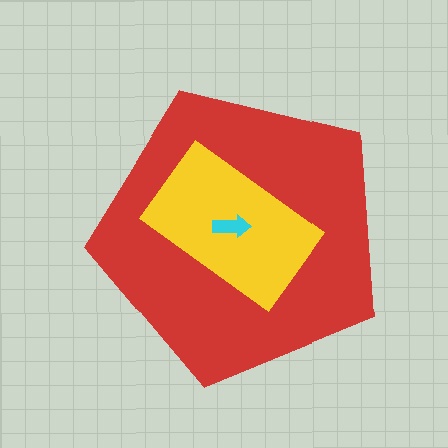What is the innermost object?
The cyan arrow.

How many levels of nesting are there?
3.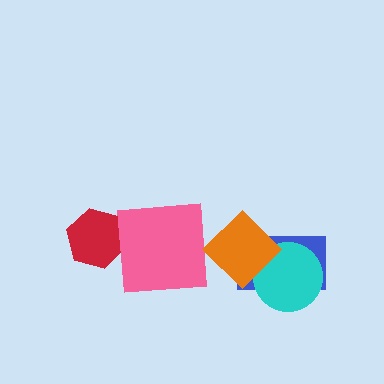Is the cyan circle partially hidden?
Yes, it is partially covered by another shape.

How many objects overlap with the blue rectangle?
2 objects overlap with the blue rectangle.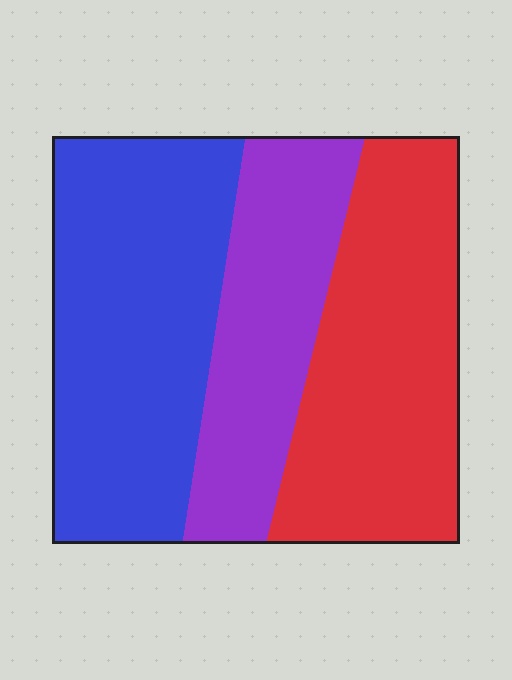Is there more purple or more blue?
Blue.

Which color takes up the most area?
Blue, at roughly 40%.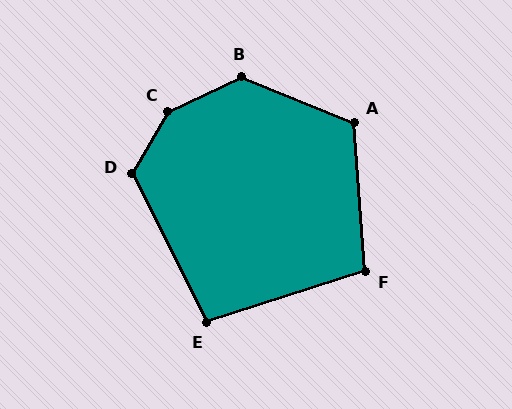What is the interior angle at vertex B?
Approximately 133 degrees (obtuse).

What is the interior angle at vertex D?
Approximately 123 degrees (obtuse).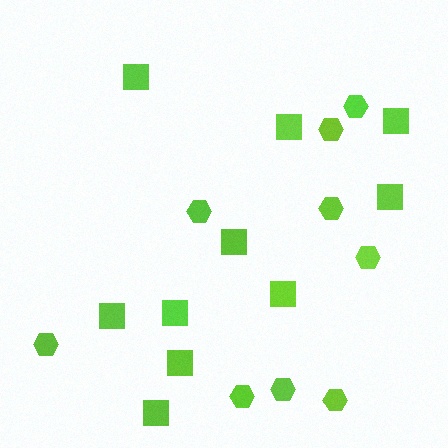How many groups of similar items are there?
There are 2 groups: one group of hexagons (9) and one group of squares (10).